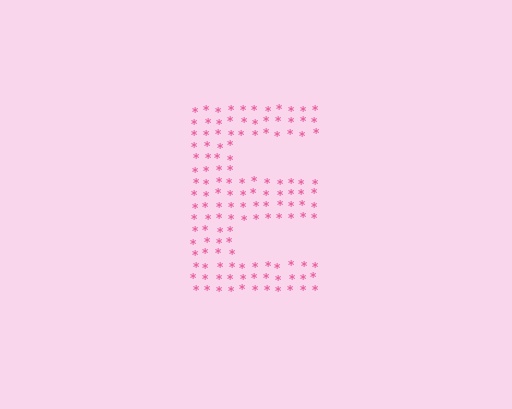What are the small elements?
The small elements are asterisks.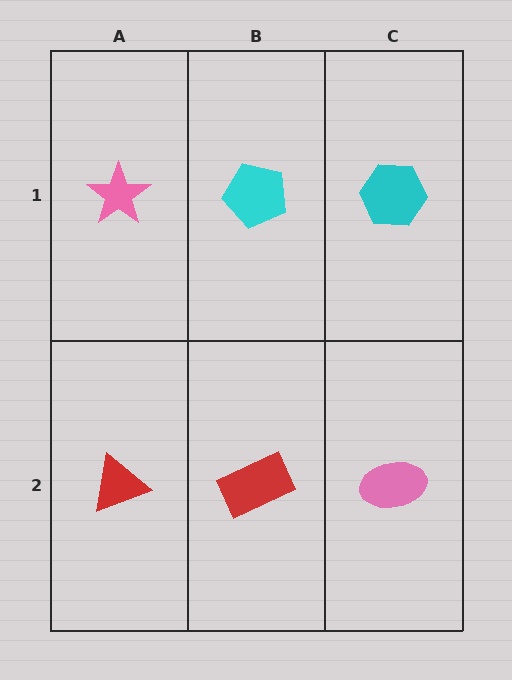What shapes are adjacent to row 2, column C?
A cyan hexagon (row 1, column C), a red rectangle (row 2, column B).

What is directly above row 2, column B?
A cyan pentagon.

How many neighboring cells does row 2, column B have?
3.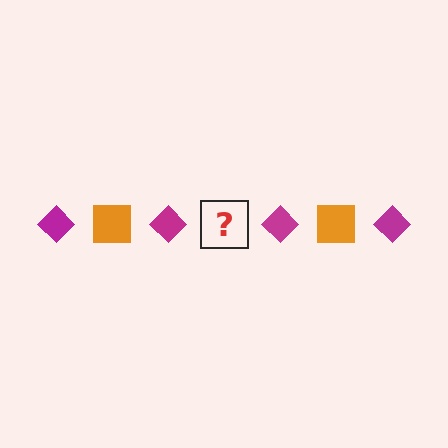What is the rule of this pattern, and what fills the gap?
The rule is that the pattern alternates between magenta diamond and orange square. The gap should be filled with an orange square.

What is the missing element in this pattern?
The missing element is an orange square.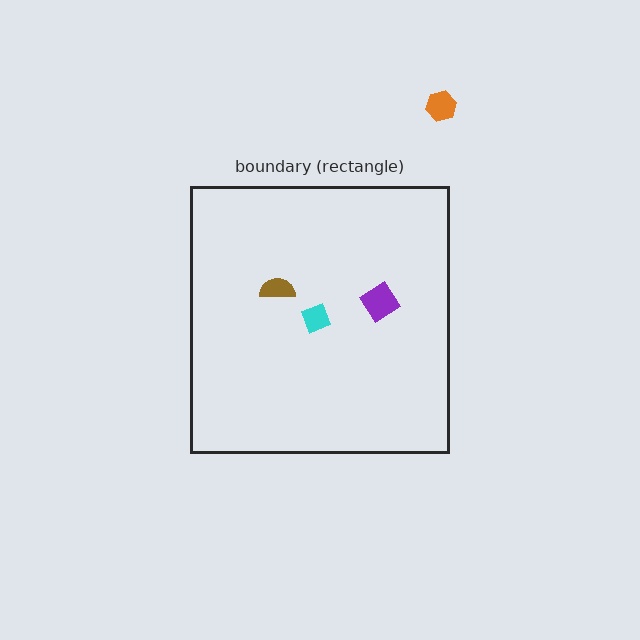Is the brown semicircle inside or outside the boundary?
Inside.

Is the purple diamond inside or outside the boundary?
Inside.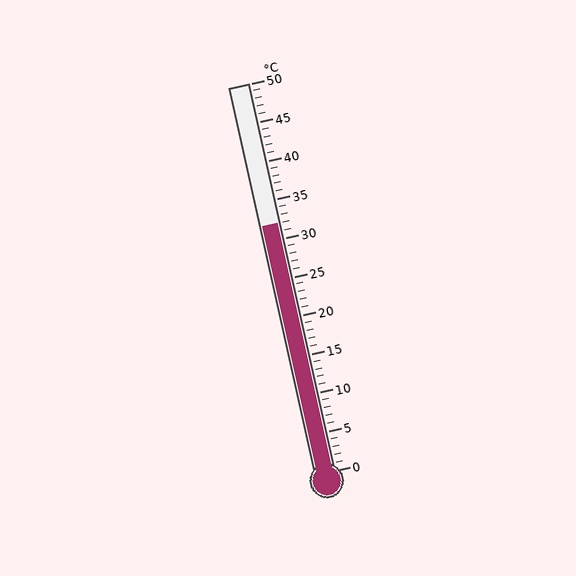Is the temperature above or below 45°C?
The temperature is below 45°C.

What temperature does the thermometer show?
The thermometer shows approximately 32°C.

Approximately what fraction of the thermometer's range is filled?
The thermometer is filled to approximately 65% of its range.